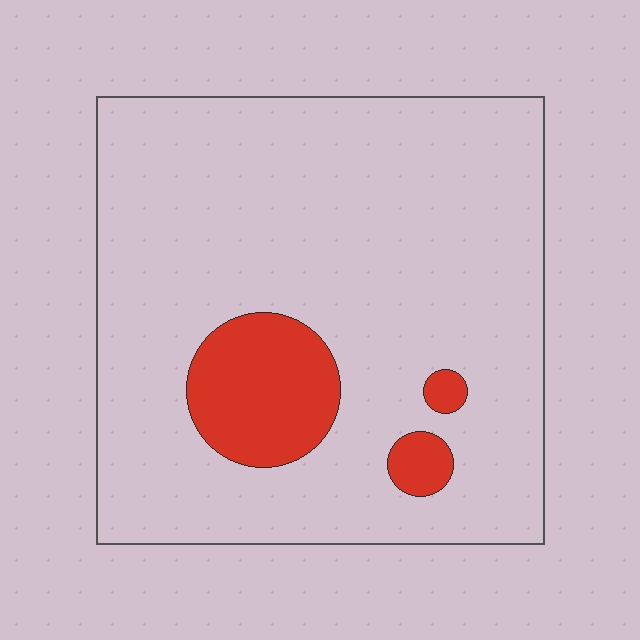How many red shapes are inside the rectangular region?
3.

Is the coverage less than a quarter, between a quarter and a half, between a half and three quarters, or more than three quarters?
Less than a quarter.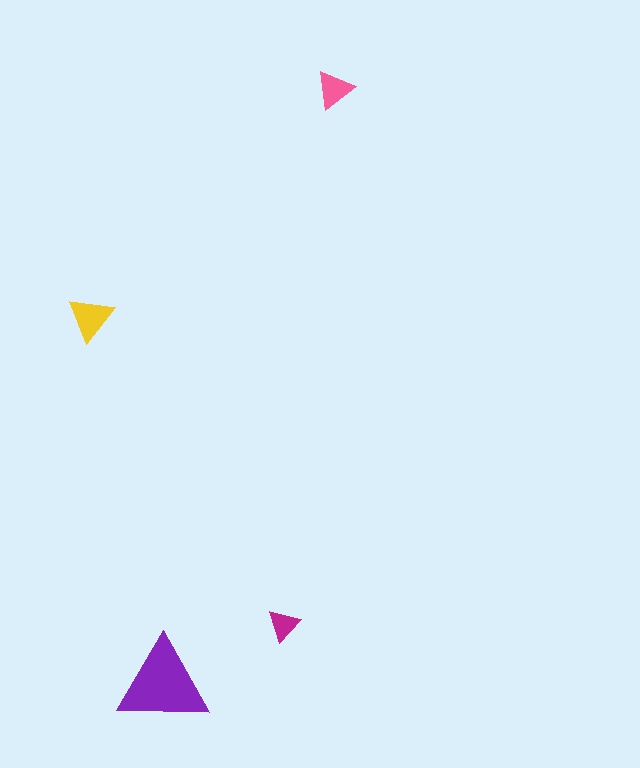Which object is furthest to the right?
The pink triangle is rightmost.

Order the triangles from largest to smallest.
the purple one, the yellow one, the pink one, the magenta one.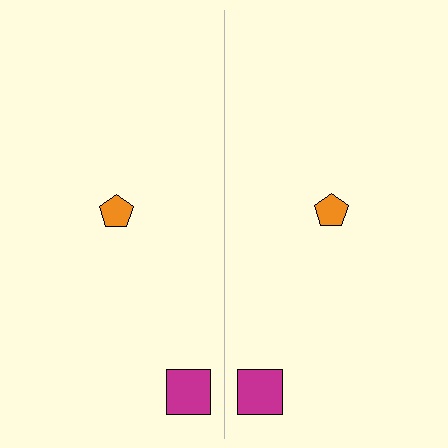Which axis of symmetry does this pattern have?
The pattern has a vertical axis of symmetry running through the center of the image.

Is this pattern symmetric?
Yes, this pattern has bilateral (reflection) symmetry.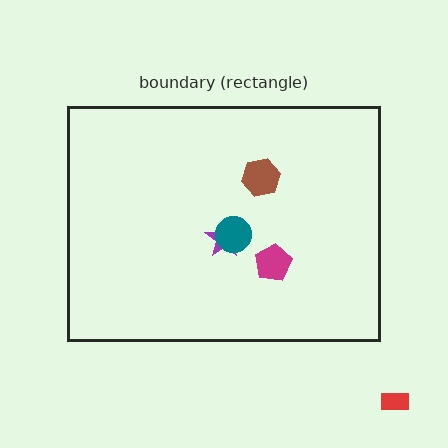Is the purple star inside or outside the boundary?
Inside.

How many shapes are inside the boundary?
4 inside, 1 outside.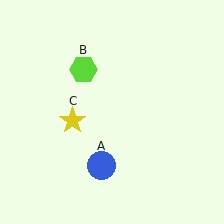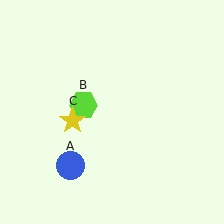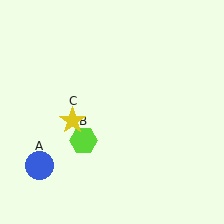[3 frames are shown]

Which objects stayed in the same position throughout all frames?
Yellow star (object C) remained stationary.